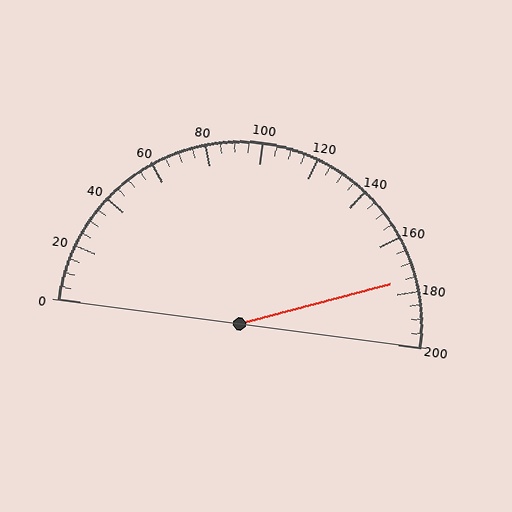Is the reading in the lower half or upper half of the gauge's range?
The reading is in the upper half of the range (0 to 200).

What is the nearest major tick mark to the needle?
The nearest major tick mark is 180.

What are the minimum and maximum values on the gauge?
The gauge ranges from 0 to 200.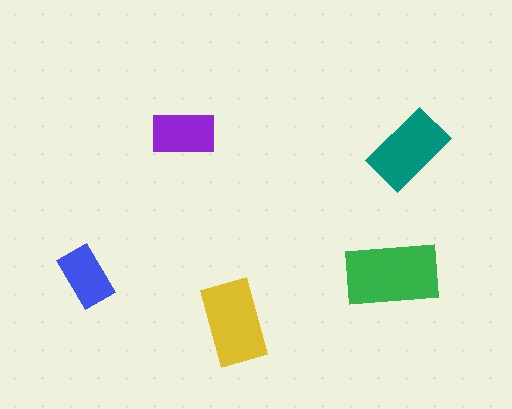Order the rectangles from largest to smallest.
the green one, the yellow one, the teal one, the purple one, the blue one.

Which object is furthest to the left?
The blue rectangle is leftmost.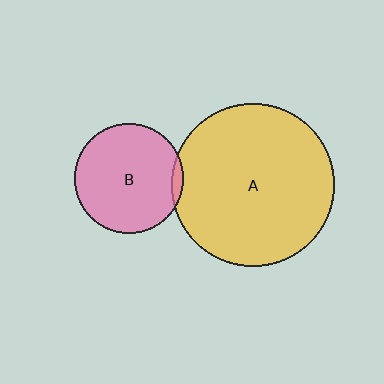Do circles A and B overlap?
Yes.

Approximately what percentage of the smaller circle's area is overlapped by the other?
Approximately 5%.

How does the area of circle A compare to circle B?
Approximately 2.2 times.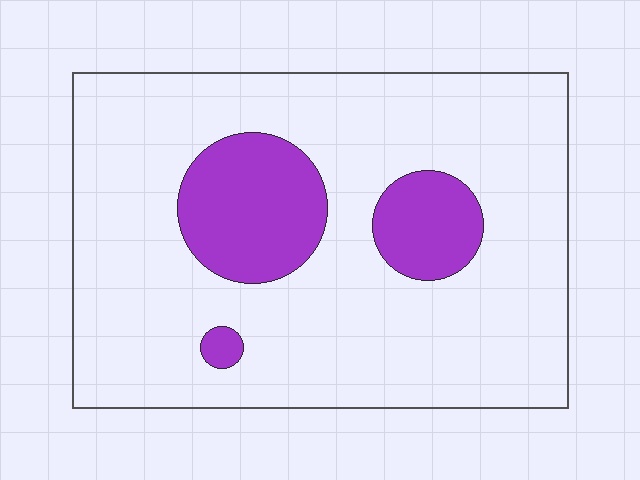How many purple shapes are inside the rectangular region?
3.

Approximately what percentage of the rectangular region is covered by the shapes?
Approximately 15%.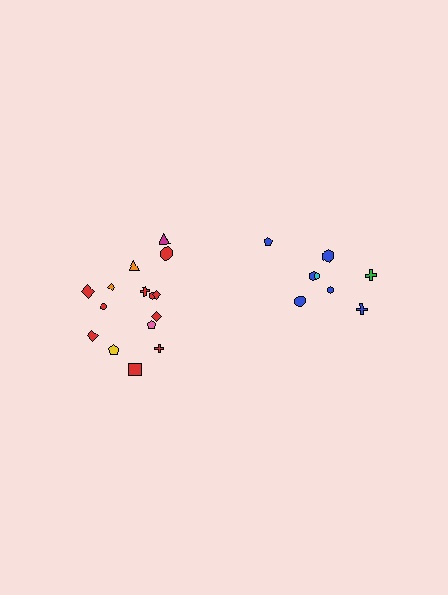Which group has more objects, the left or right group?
The left group.